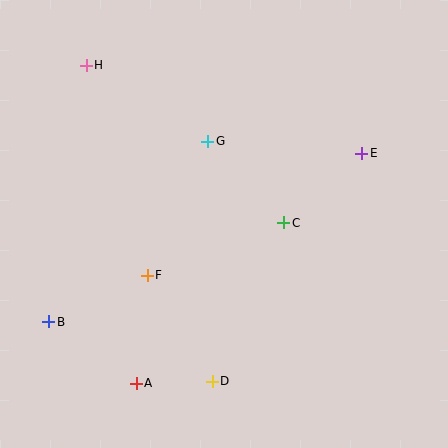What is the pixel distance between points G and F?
The distance between G and F is 147 pixels.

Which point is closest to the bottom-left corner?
Point B is closest to the bottom-left corner.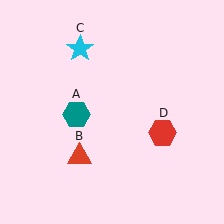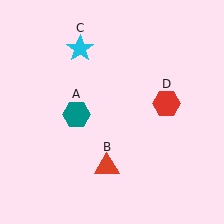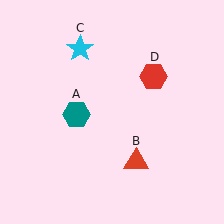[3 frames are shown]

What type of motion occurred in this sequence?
The red triangle (object B), red hexagon (object D) rotated counterclockwise around the center of the scene.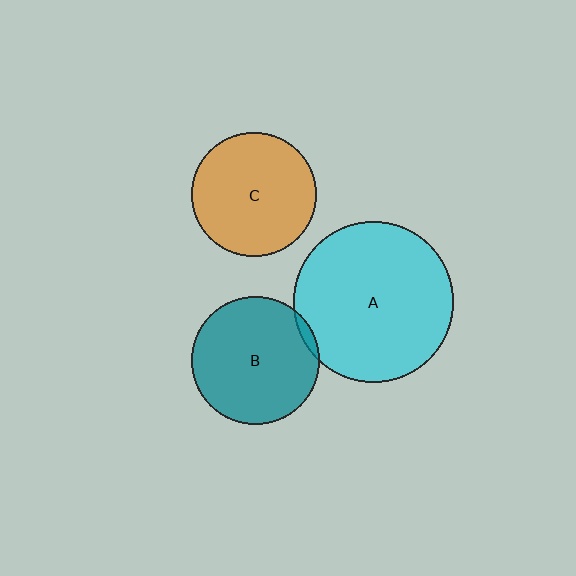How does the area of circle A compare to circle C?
Approximately 1.7 times.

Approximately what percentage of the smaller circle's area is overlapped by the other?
Approximately 5%.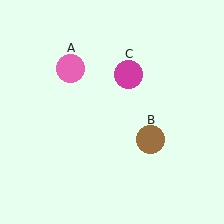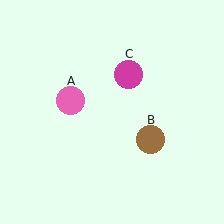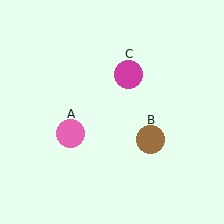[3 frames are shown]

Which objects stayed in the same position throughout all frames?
Brown circle (object B) and magenta circle (object C) remained stationary.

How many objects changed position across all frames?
1 object changed position: pink circle (object A).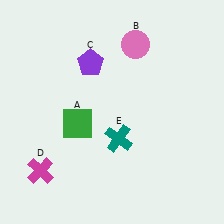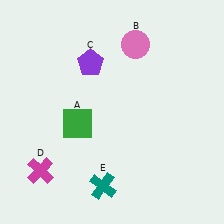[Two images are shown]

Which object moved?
The teal cross (E) moved down.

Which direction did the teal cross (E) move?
The teal cross (E) moved down.